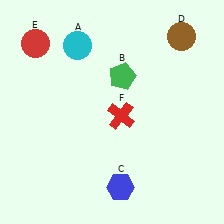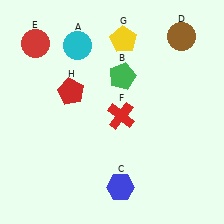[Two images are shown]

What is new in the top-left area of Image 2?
A red pentagon (H) was added in the top-left area of Image 2.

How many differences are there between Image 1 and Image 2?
There are 2 differences between the two images.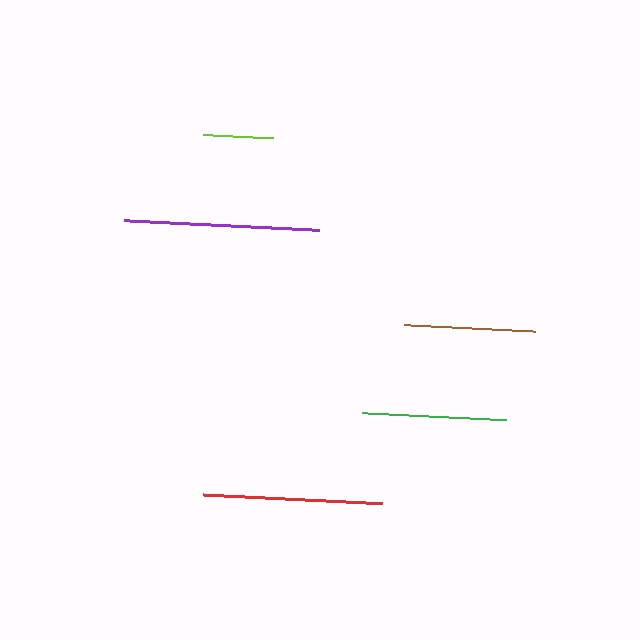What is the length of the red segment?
The red segment is approximately 179 pixels long.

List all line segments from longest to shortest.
From longest to shortest: purple, red, green, brown, lime.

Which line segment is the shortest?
The lime line is the shortest at approximately 70 pixels.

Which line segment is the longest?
The purple line is the longest at approximately 196 pixels.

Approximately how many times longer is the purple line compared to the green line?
The purple line is approximately 1.4 times the length of the green line.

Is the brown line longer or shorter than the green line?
The green line is longer than the brown line.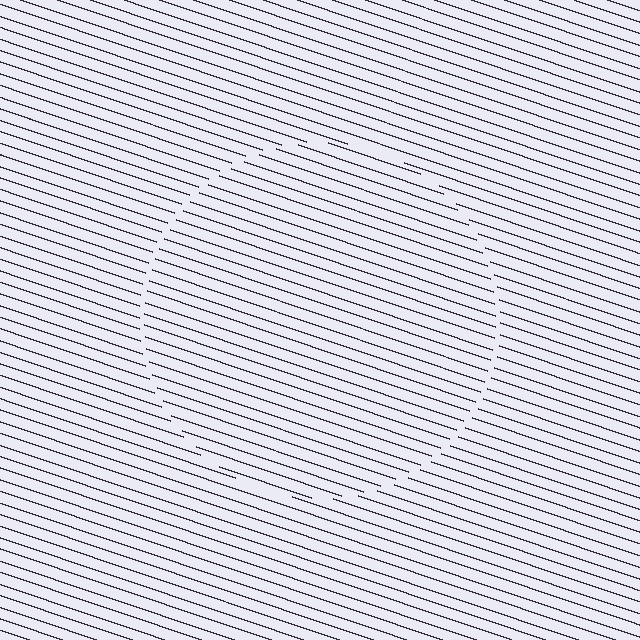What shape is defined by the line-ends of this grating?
An illusory circle. The interior of the shape contains the same grating, shifted by half a period — the contour is defined by the phase discontinuity where line-ends from the inner and outer gratings abut.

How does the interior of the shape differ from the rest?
The interior of the shape contains the same grating, shifted by half a period — the contour is defined by the phase discontinuity where line-ends from the inner and outer gratings abut.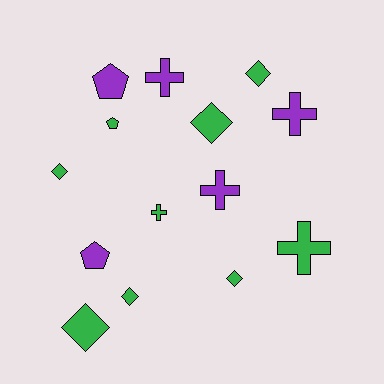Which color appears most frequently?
Green, with 9 objects.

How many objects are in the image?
There are 14 objects.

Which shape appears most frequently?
Diamond, with 6 objects.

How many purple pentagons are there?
There are 2 purple pentagons.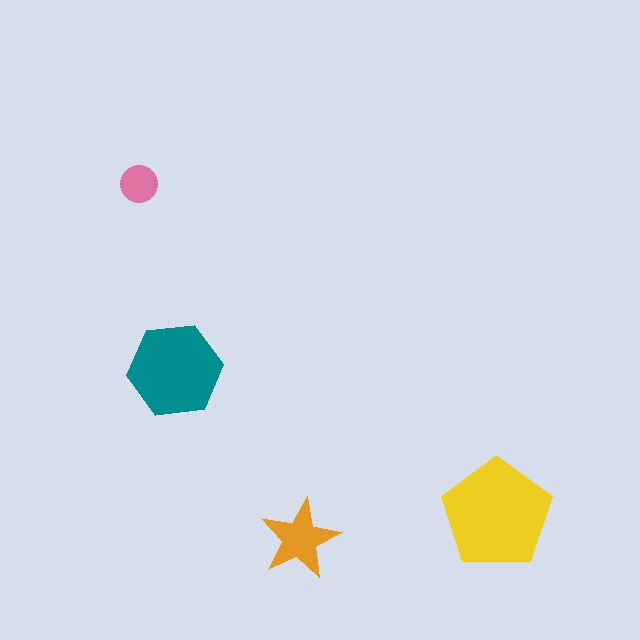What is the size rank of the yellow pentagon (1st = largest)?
1st.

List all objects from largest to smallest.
The yellow pentagon, the teal hexagon, the orange star, the pink circle.